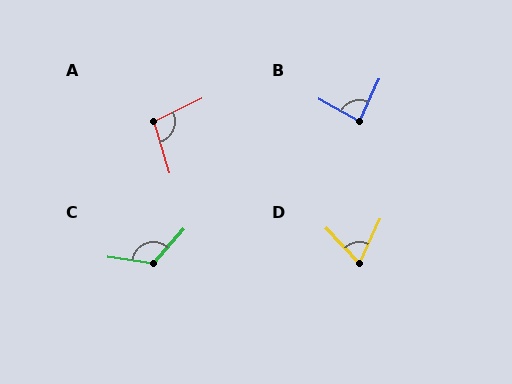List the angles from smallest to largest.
D (67°), B (86°), A (100°), C (122°).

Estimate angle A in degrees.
Approximately 100 degrees.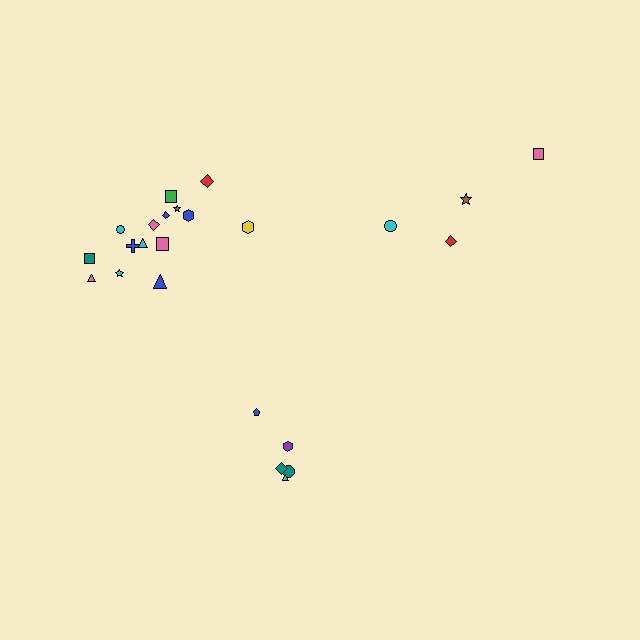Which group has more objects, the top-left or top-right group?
The top-left group.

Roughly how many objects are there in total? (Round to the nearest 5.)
Roughly 25 objects in total.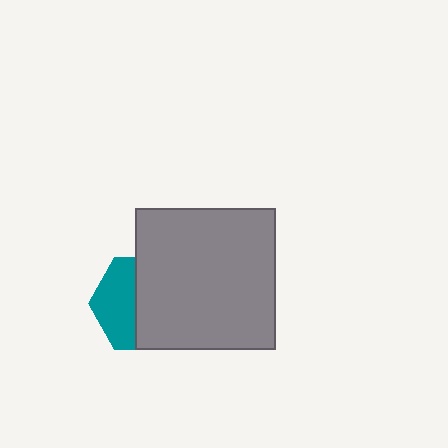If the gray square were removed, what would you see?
You would see the complete teal hexagon.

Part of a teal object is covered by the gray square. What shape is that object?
It is a hexagon.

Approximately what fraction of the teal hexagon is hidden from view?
Roughly 57% of the teal hexagon is hidden behind the gray square.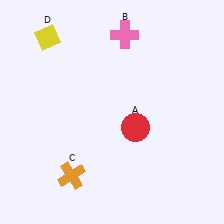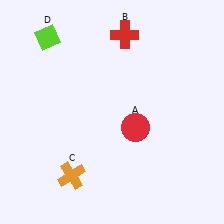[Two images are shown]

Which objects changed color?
B changed from pink to red. D changed from yellow to lime.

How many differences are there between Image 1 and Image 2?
There are 2 differences between the two images.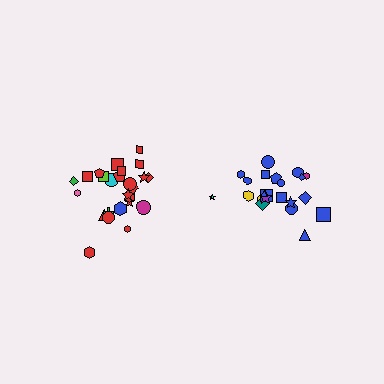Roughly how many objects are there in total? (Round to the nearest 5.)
Roughly 45 objects in total.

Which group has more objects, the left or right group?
The left group.